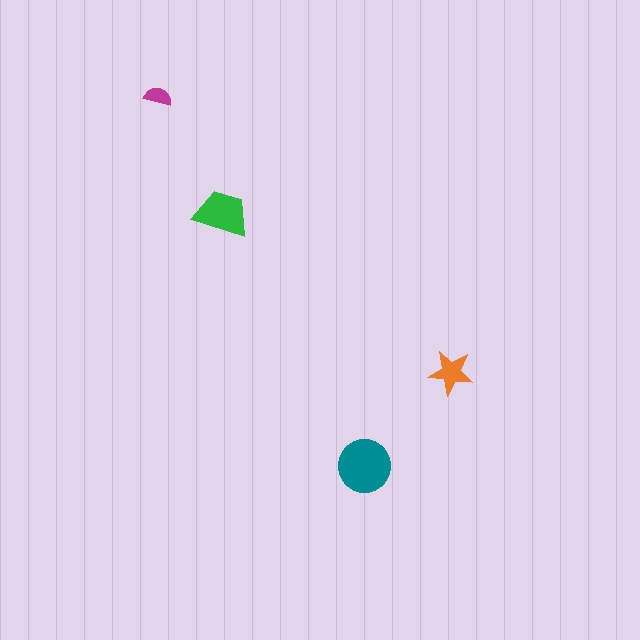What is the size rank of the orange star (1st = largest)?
3rd.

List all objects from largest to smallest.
The teal circle, the green trapezoid, the orange star, the magenta semicircle.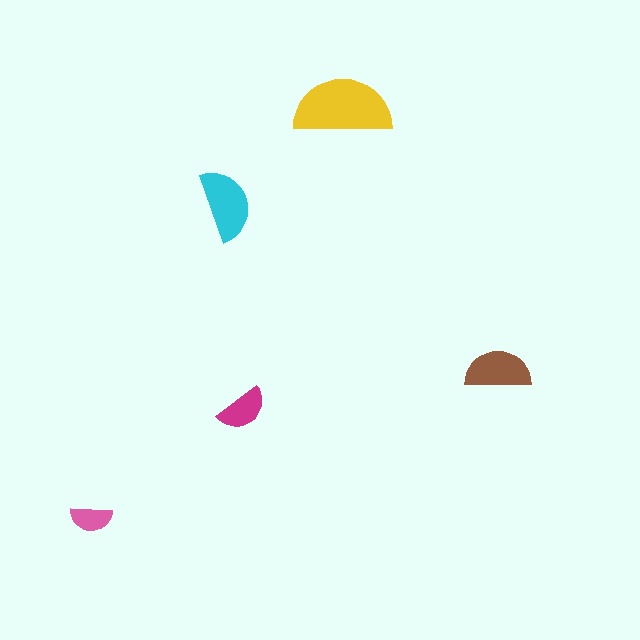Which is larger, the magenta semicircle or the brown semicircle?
The brown one.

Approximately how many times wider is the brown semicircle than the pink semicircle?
About 1.5 times wider.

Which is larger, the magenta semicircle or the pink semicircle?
The magenta one.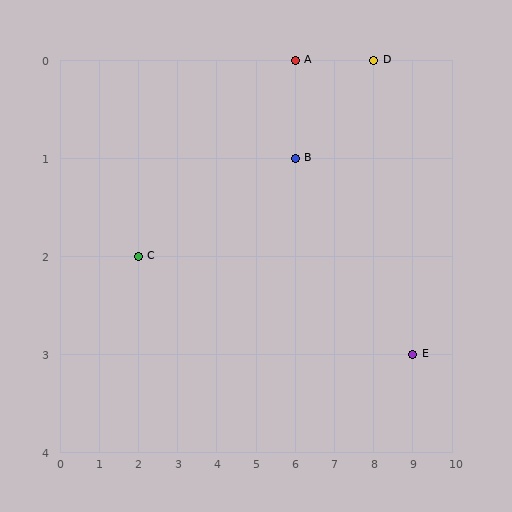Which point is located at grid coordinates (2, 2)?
Point C is at (2, 2).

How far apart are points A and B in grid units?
Points A and B are 1 row apart.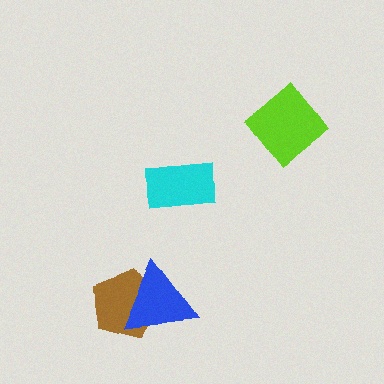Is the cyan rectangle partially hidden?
No, no other shape covers it.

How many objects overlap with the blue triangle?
1 object overlaps with the blue triangle.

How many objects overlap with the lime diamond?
0 objects overlap with the lime diamond.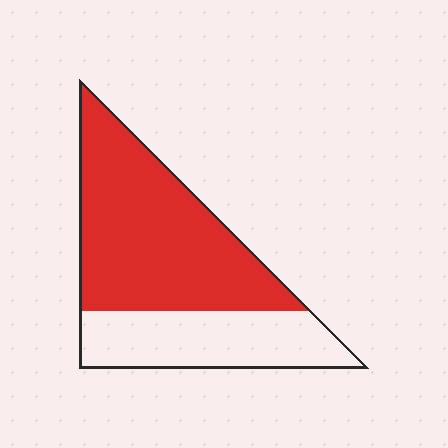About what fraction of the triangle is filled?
About five eighths (5/8).